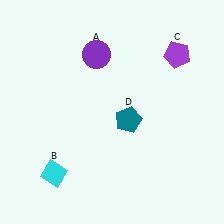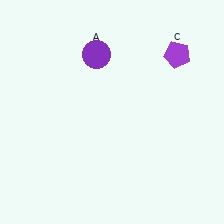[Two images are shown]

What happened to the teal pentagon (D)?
The teal pentagon (D) was removed in Image 2. It was in the bottom-right area of Image 1.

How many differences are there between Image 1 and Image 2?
There are 2 differences between the two images.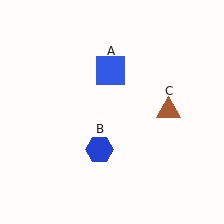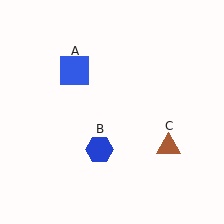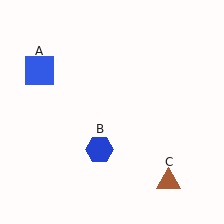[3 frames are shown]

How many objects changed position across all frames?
2 objects changed position: blue square (object A), brown triangle (object C).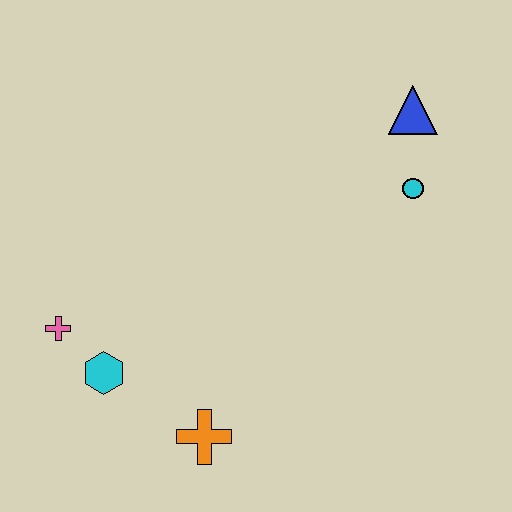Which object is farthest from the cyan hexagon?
The blue triangle is farthest from the cyan hexagon.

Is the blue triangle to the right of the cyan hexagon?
Yes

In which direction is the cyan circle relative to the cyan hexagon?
The cyan circle is to the right of the cyan hexagon.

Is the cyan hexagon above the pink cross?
No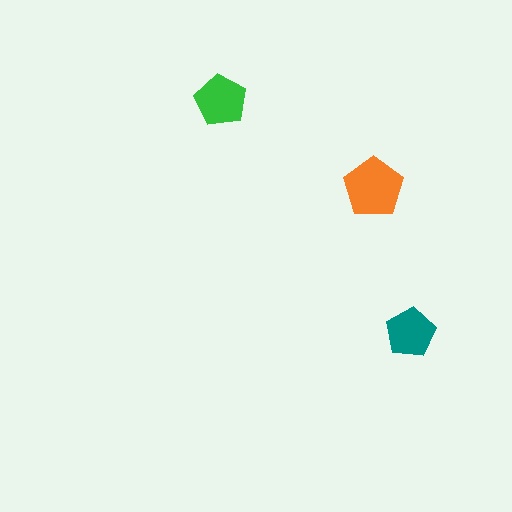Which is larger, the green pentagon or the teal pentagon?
The green one.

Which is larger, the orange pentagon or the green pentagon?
The orange one.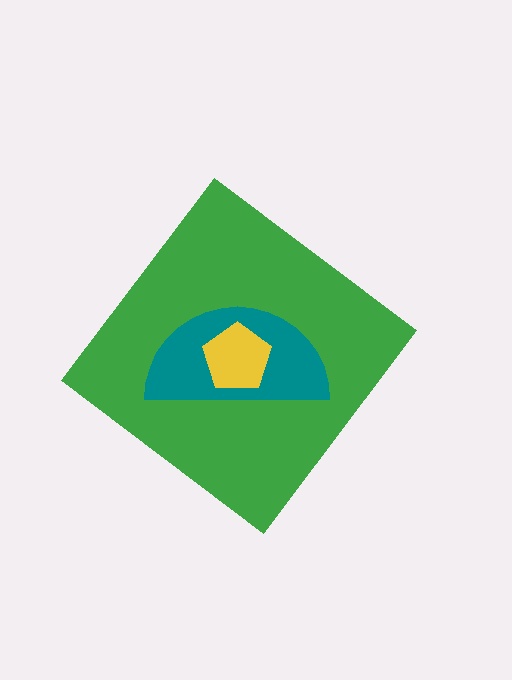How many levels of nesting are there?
3.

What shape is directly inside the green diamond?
The teal semicircle.